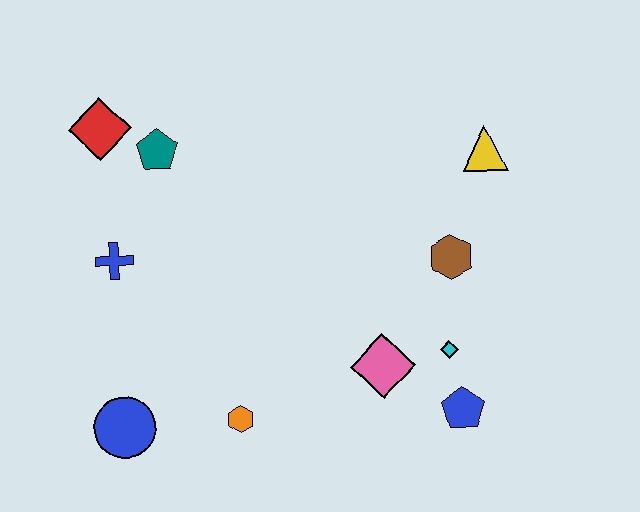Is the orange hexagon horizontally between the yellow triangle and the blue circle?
Yes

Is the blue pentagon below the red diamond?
Yes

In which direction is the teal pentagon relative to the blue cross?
The teal pentagon is above the blue cross.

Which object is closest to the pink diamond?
The cyan diamond is closest to the pink diamond.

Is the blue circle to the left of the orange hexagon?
Yes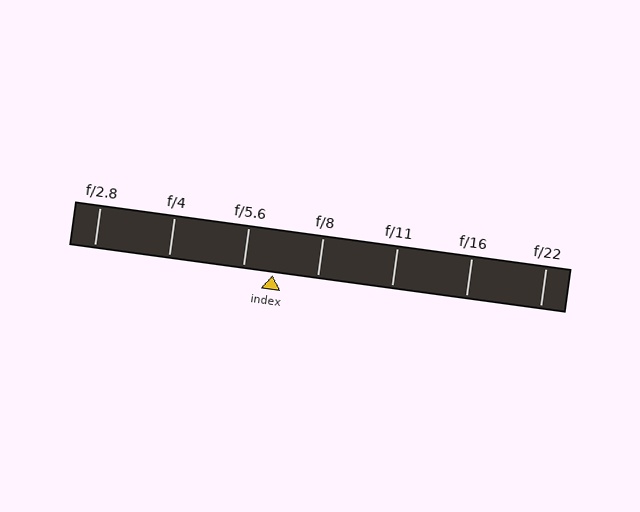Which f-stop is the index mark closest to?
The index mark is closest to f/5.6.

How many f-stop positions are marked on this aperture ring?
There are 7 f-stop positions marked.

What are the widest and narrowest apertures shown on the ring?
The widest aperture shown is f/2.8 and the narrowest is f/22.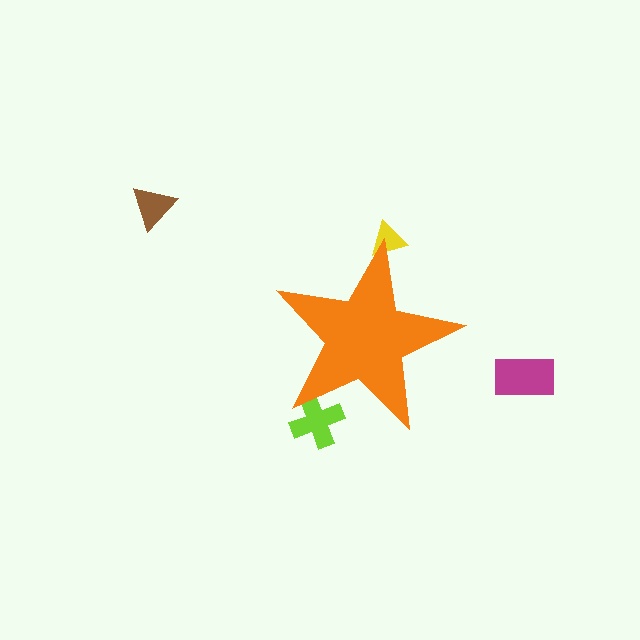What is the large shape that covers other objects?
An orange star.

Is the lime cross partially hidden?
Yes, the lime cross is partially hidden behind the orange star.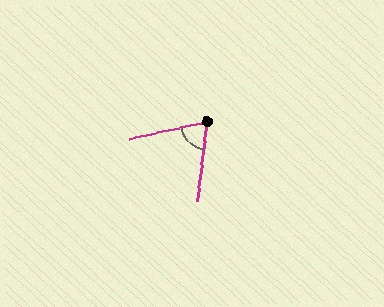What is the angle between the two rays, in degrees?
Approximately 71 degrees.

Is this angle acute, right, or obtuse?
It is acute.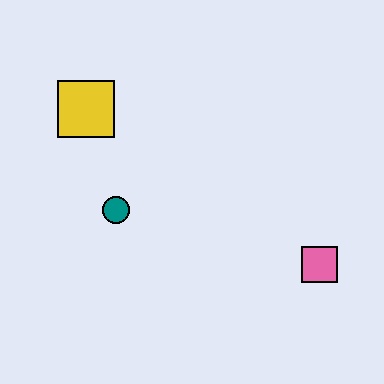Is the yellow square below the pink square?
No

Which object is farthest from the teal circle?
The pink square is farthest from the teal circle.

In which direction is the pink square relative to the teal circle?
The pink square is to the right of the teal circle.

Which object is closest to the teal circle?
The yellow square is closest to the teal circle.